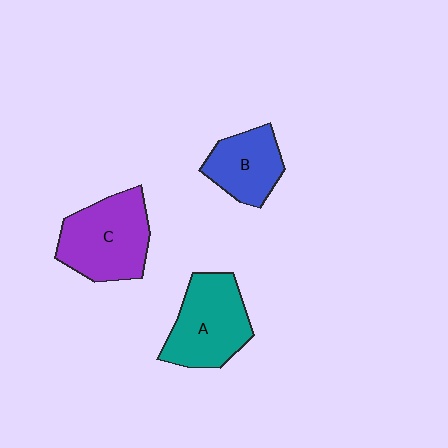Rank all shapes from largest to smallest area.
From largest to smallest: C (purple), A (teal), B (blue).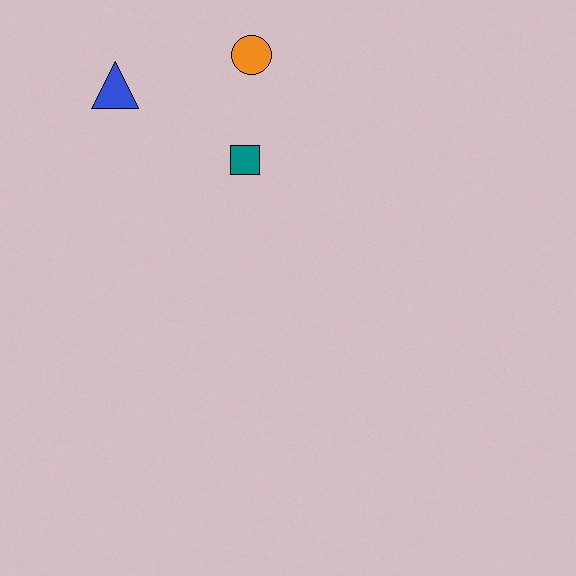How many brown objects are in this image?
There are no brown objects.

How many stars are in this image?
There are no stars.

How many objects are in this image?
There are 3 objects.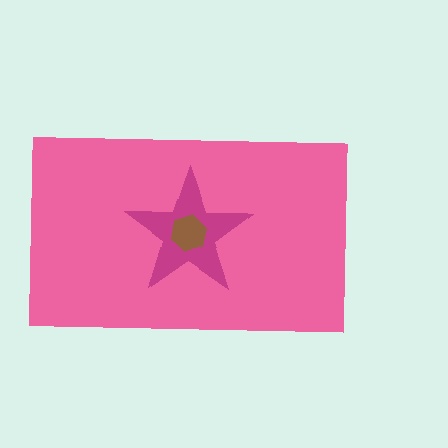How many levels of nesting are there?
3.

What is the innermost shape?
The brown hexagon.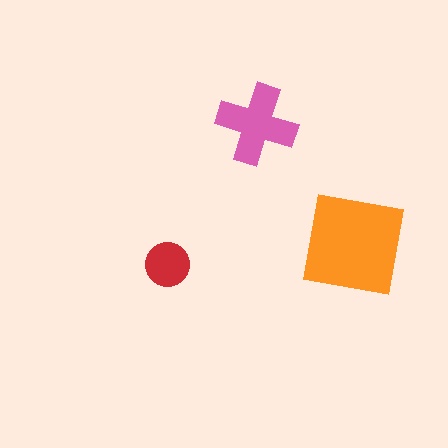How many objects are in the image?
There are 3 objects in the image.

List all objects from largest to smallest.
The orange square, the pink cross, the red circle.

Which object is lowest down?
The red circle is bottommost.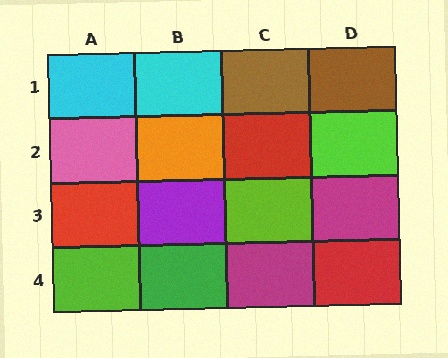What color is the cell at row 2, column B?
Orange.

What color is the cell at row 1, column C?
Brown.